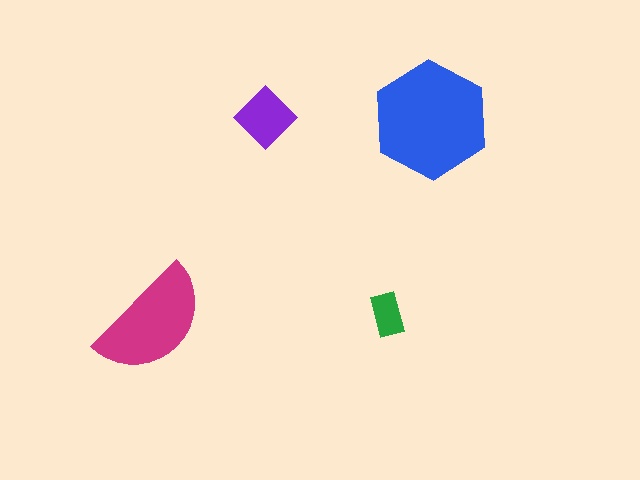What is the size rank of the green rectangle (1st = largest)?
4th.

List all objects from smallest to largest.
The green rectangle, the purple diamond, the magenta semicircle, the blue hexagon.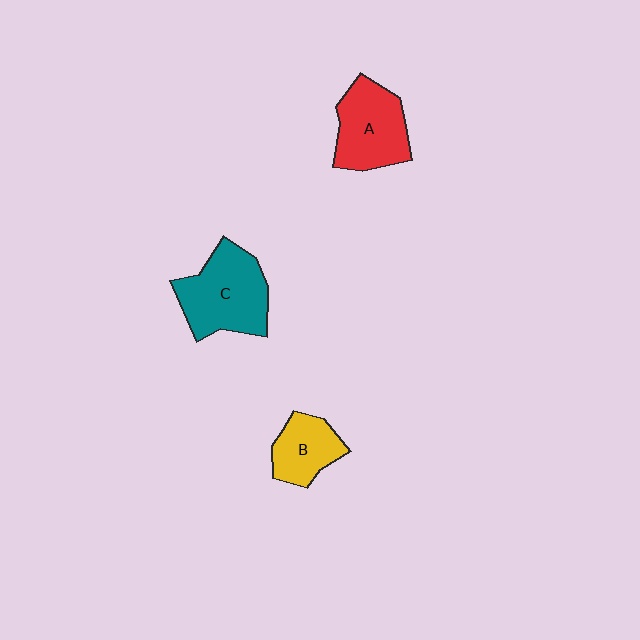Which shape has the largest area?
Shape C (teal).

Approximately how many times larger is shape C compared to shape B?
Approximately 1.7 times.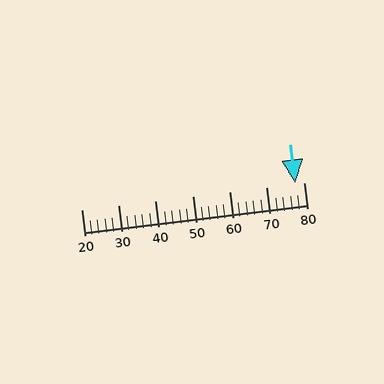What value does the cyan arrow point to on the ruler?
The cyan arrow points to approximately 78.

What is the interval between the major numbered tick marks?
The major tick marks are spaced 10 units apart.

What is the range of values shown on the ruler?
The ruler shows values from 20 to 80.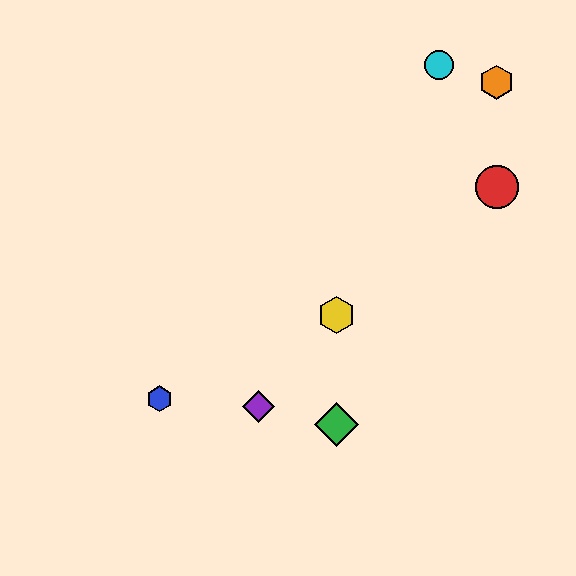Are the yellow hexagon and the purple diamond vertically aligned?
No, the yellow hexagon is at x≈337 and the purple diamond is at x≈258.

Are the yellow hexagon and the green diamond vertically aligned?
Yes, both are at x≈337.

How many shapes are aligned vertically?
2 shapes (the green diamond, the yellow hexagon) are aligned vertically.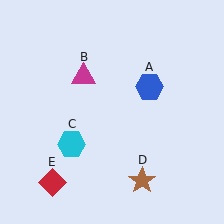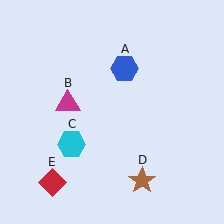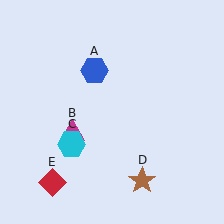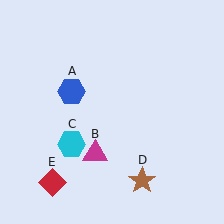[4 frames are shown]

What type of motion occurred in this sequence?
The blue hexagon (object A), magenta triangle (object B) rotated counterclockwise around the center of the scene.